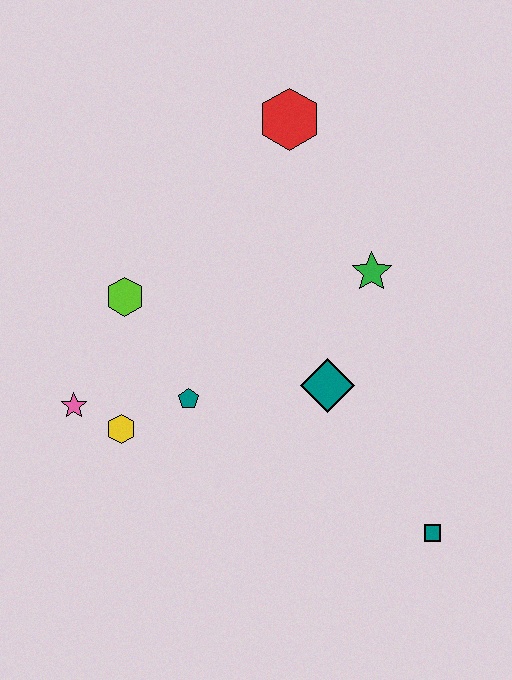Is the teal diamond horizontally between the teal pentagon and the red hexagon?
No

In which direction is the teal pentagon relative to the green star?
The teal pentagon is to the left of the green star.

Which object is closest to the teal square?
The teal diamond is closest to the teal square.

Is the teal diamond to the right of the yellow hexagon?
Yes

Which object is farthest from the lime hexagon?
The teal square is farthest from the lime hexagon.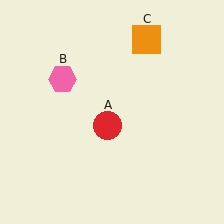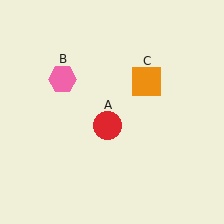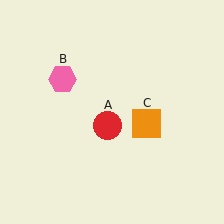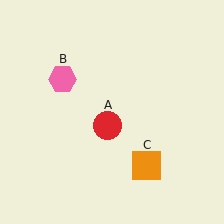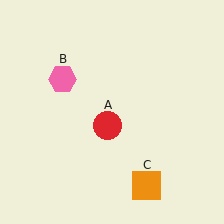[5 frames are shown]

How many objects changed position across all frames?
1 object changed position: orange square (object C).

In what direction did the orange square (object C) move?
The orange square (object C) moved down.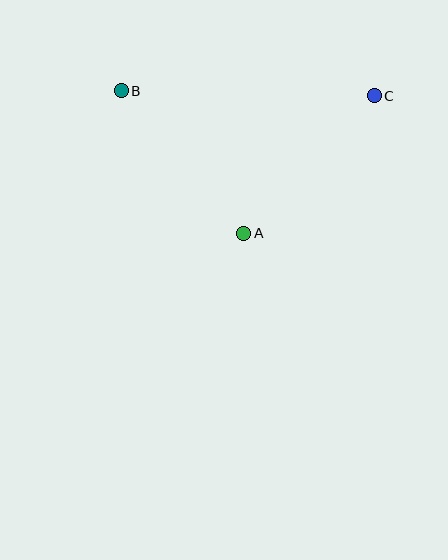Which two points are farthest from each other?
Points B and C are farthest from each other.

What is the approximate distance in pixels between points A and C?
The distance between A and C is approximately 190 pixels.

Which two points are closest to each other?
Points A and B are closest to each other.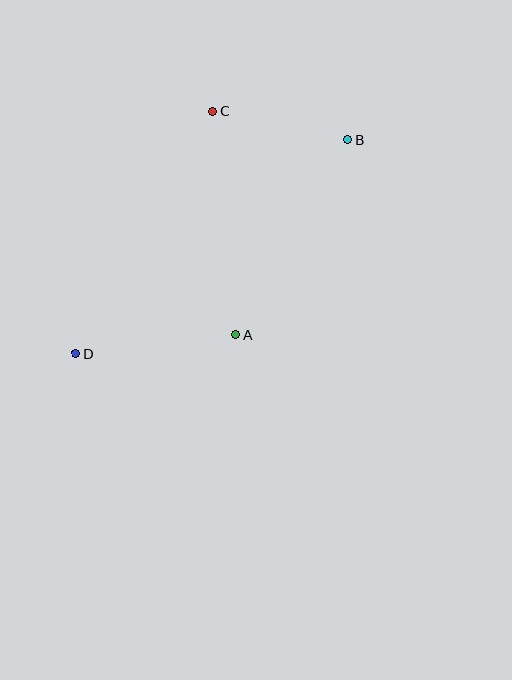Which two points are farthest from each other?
Points B and D are farthest from each other.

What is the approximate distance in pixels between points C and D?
The distance between C and D is approximately 279 pixels.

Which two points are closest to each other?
Points B and C are closest to each other.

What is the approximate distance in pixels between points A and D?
The distance between A and D is approximately 162 pixels.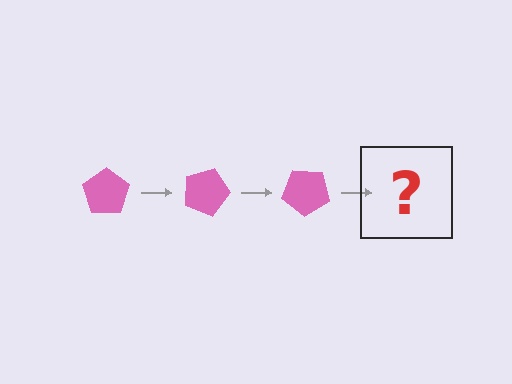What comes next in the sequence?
The next element should be a pink pentagon rotated 60 degrees.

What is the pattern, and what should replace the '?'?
The pattern is that the pentagon rotates 20 degrees each step. The '?' should be a pink pentagon rotated 60 degrees.